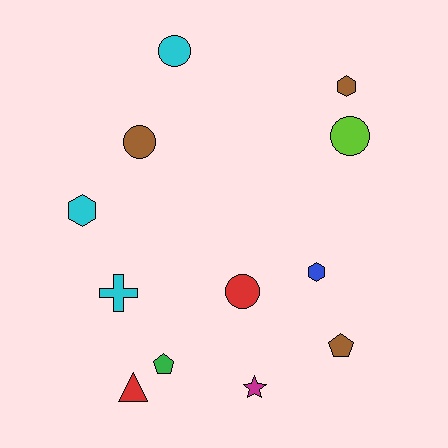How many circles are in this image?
There are 4 circles.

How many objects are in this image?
There are 12 objects.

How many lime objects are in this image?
There is 1 lime object.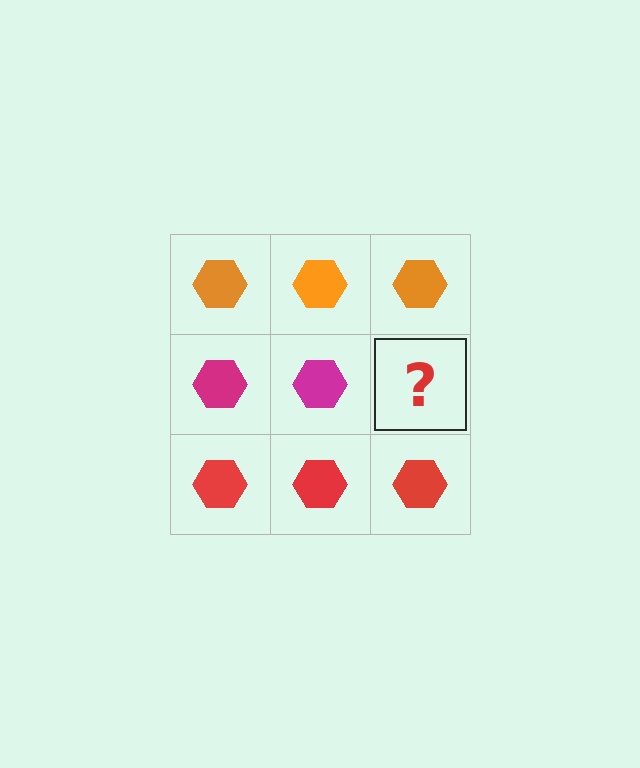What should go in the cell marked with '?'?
The missing cell should contain a magenta hexagon.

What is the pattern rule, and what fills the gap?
The rule is that each row has a consistent color. The gap should be filled with a magenta hexagon.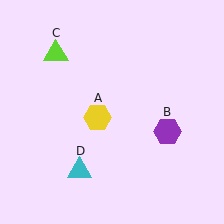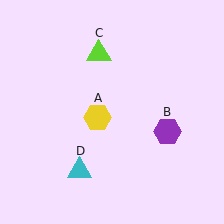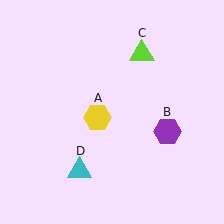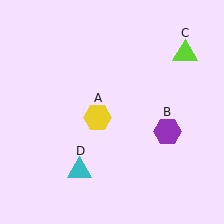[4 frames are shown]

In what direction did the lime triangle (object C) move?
The lime triangle (object C) moved right.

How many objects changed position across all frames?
1 object changed position: lime triangle (object C).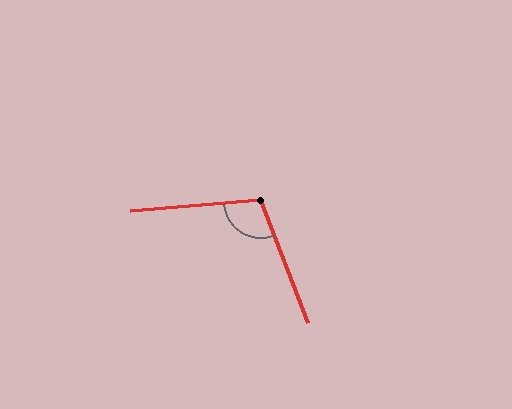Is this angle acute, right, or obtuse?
It is obtuse.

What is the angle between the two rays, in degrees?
Approximately 106 degrees.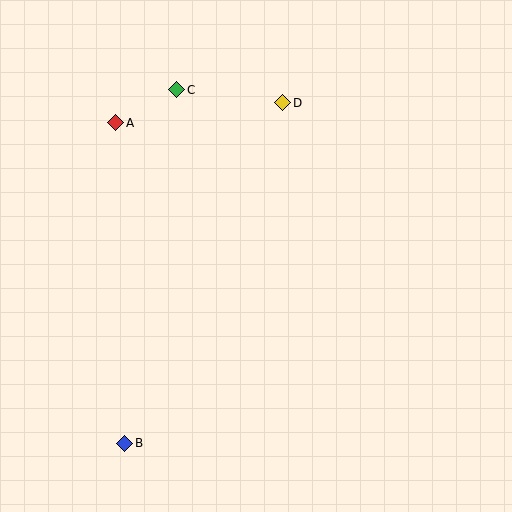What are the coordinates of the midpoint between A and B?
The midpoint between A and B is at (120, 283).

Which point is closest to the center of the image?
Point D at (283, 103) is closest to the center.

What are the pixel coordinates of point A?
Point A is at (116, 123).